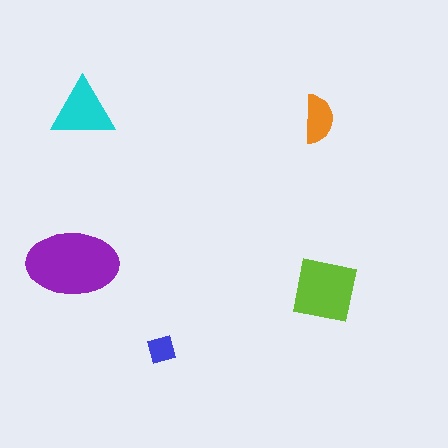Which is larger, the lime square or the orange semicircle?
The lime square.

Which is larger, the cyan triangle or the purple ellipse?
The purple ellipse.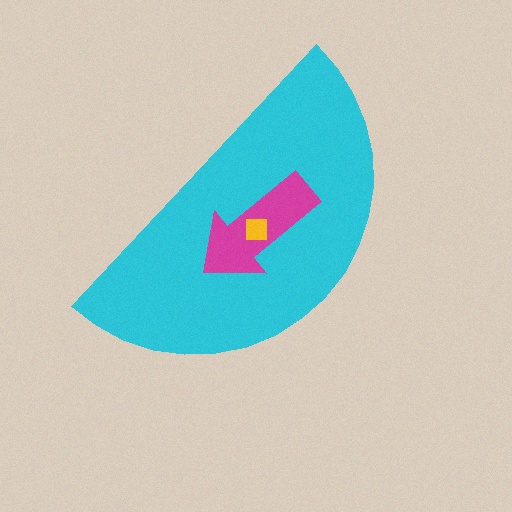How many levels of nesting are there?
3.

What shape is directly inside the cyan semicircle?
The magenta arrow.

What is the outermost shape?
The cyan semicircle.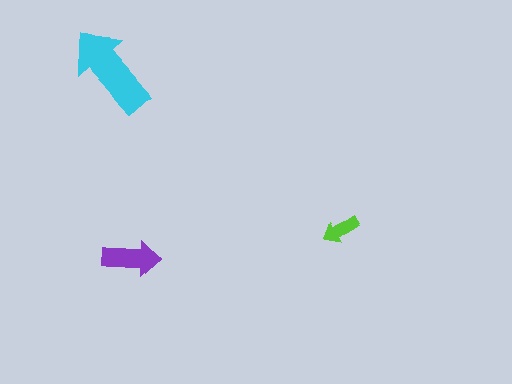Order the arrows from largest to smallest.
the cyan one, the purple one, the lime one.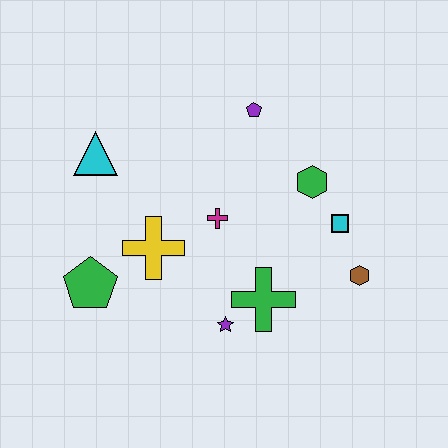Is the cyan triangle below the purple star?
No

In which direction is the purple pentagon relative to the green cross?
The purple pentagon is above the green cross.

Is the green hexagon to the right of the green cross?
Yes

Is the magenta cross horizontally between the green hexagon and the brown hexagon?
No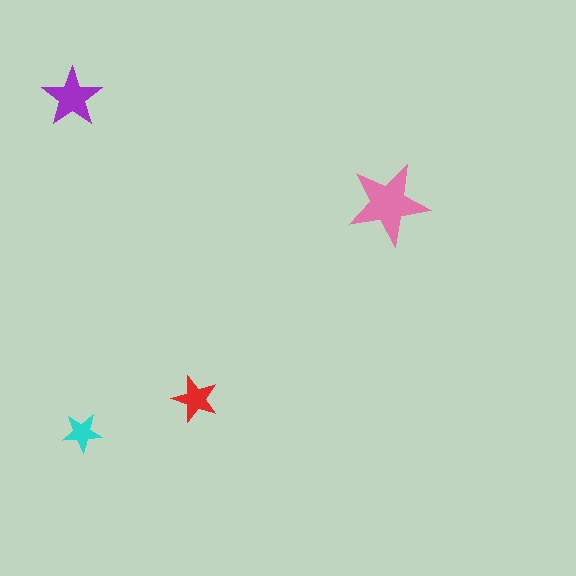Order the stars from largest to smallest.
the pink one, the purple one, the red one, the cyan one.